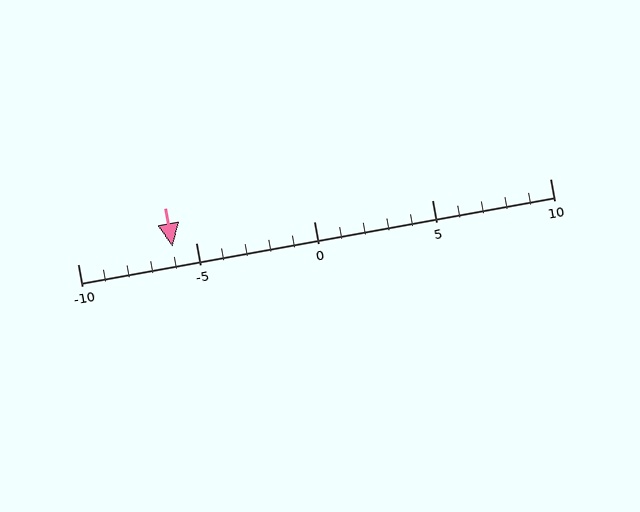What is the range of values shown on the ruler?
The ruler shows values from -10 to 10.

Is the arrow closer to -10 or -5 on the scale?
The arrow is closer to -5.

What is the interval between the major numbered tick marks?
The major tick marks are spaced 5 units apart.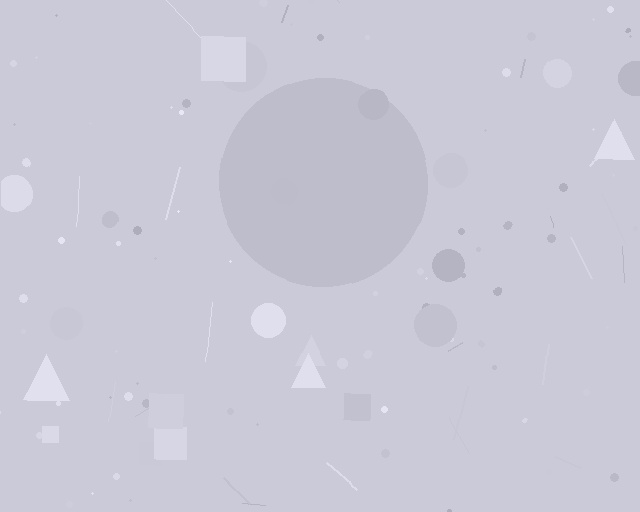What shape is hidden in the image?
A circle is hidden in the image.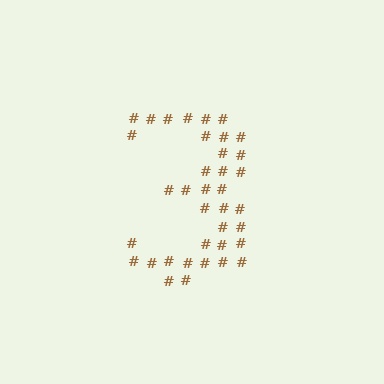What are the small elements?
The small elements are hash symbols.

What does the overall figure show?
The overall figure shows the digit 3.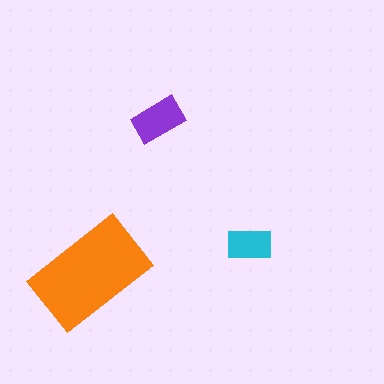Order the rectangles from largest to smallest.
the orange one, the purple one, the cyan one.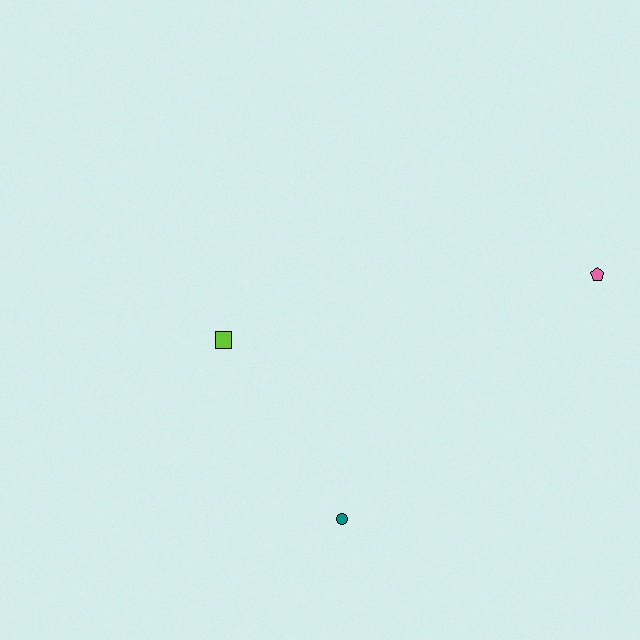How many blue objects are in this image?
There are no blue objects.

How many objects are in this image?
There are 3 objects.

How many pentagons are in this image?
There is 1 pentagon.